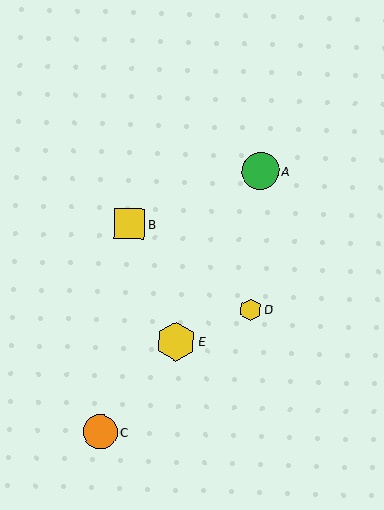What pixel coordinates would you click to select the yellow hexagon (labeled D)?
Click at (251, 310) to select the yellow hexagon D.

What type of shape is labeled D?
Shape D is a yellow hexagon.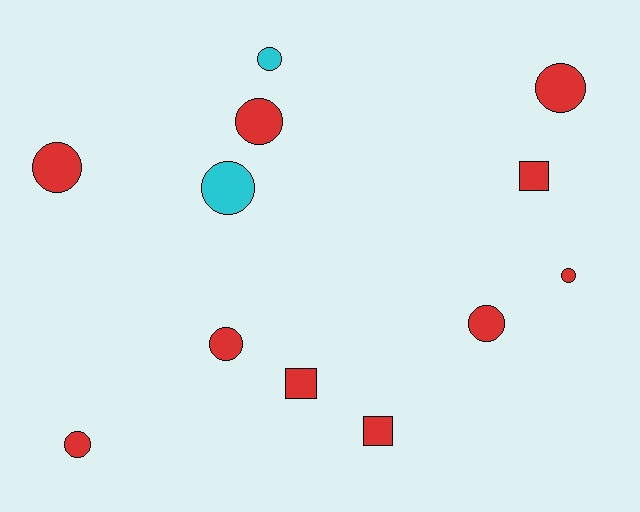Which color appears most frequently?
Red, with 10 objects.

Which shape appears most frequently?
Circle, with 9 objects.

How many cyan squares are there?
There are no cyan squares.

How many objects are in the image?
There are 12 objects.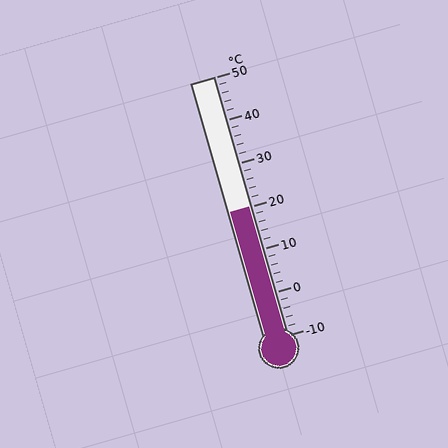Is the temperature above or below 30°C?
The temperature is below 30°C.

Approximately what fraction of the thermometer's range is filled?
The thermometer is filled to approximately 50% of its range.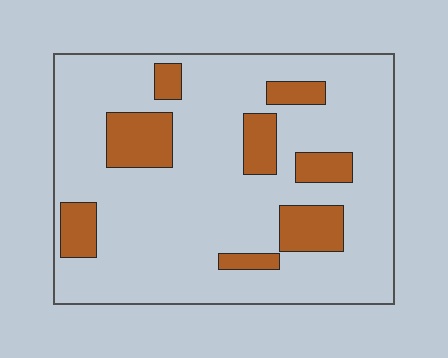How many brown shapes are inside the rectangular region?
8.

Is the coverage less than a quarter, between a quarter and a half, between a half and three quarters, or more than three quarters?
Less than a quarter.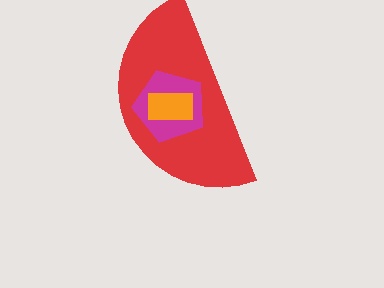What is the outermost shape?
The red semicircle.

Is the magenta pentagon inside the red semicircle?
Yes.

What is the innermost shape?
The orange rectangle.